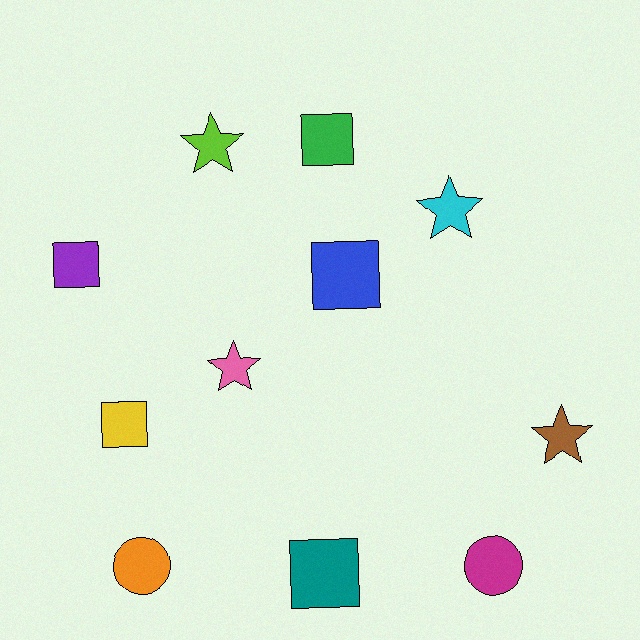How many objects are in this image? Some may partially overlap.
There are 11 objects.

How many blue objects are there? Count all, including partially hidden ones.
There is 1 blue object.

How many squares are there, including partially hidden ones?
There are 5 squares.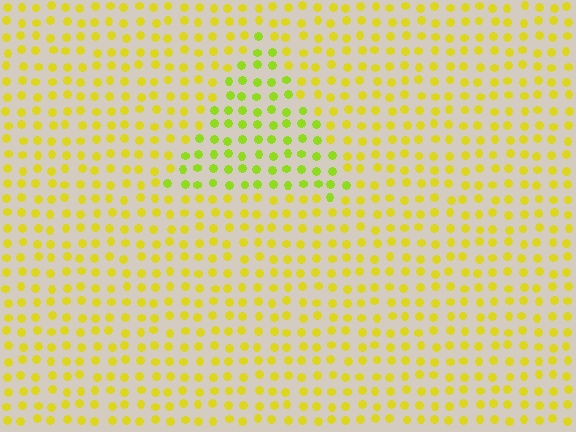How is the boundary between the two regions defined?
The boundary is defined purely by a slight shift in hue (about 27 degrees). Spacing, size, and orientation are identical on both sides.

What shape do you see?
I see a triangle.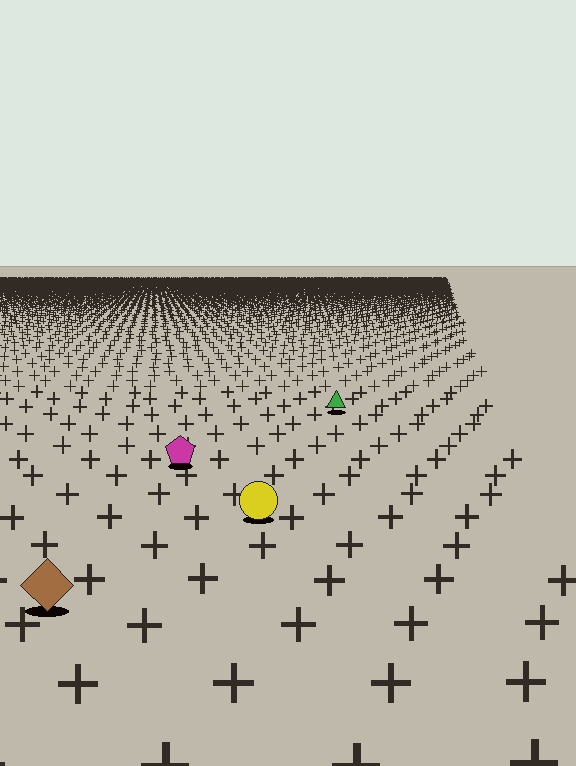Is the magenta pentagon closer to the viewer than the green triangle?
Yes. The magenta pentagon is closer — you can tell from the texture gradient: the ground texture is coarser near it.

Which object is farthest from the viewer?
The green triangle is farthest from the viewer. It appears smaller and the ground texture around it is denser.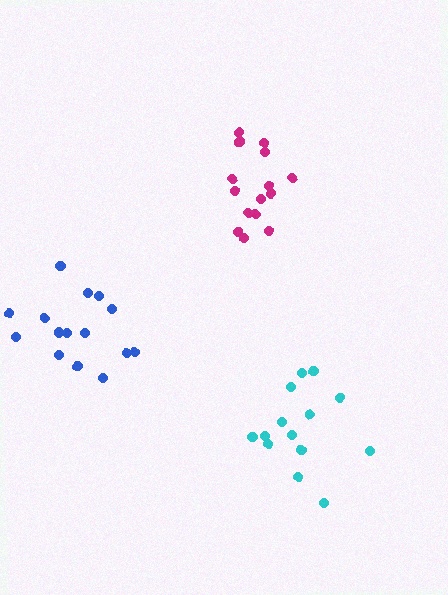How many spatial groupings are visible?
There are 3 spatial groupings.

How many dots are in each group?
Group 1: 14 dots, Group 2: 15 dots, Group 3: 15 dots (44 total).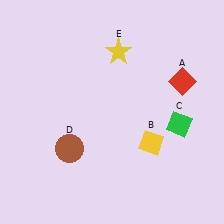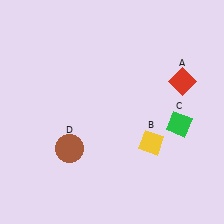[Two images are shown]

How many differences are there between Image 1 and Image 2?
There is 1 difference between the two images.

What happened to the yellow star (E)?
The yellow star (E) was removed in Image 2. It was in the top-right area of Image 1.